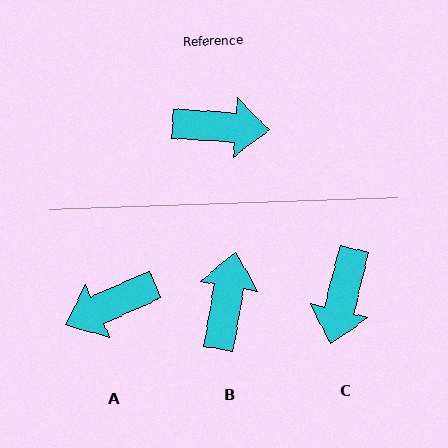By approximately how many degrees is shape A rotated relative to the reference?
Approximately 152 degrees clockwise.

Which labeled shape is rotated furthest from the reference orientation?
A, about 152 degrees away.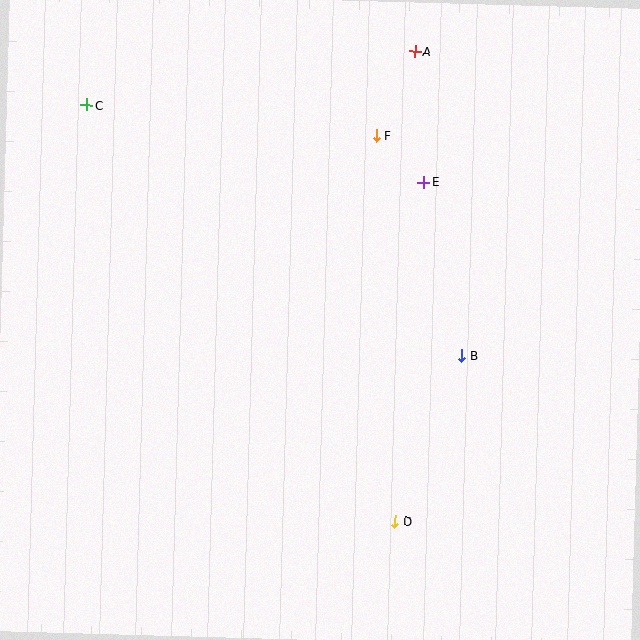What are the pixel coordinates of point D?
Point D is at (395, 521).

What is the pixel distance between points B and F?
The distance between B and F is 236 pixels.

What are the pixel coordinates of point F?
Point F is at (376, 135).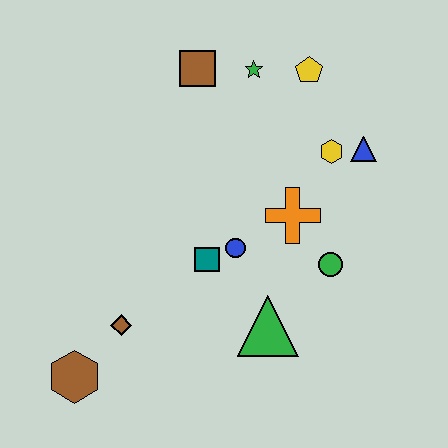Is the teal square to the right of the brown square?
Yes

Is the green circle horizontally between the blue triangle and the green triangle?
Yes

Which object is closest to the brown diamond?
The brown hexagon is closest to the brown diamond.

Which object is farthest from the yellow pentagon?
The brown hexagon is farthest from the yellow pentagon.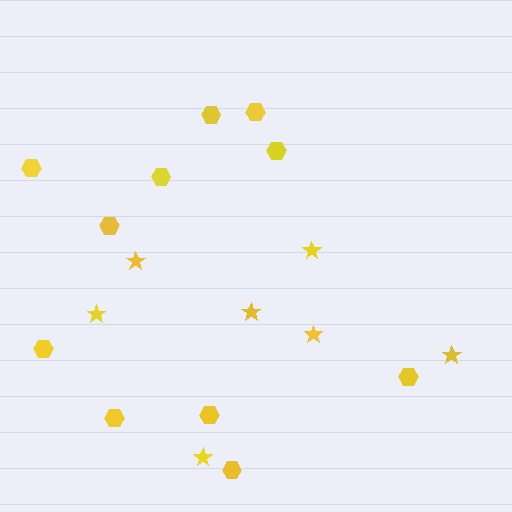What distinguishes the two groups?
There are 2 groups: one group of stars (7) and one group of hexagons (11).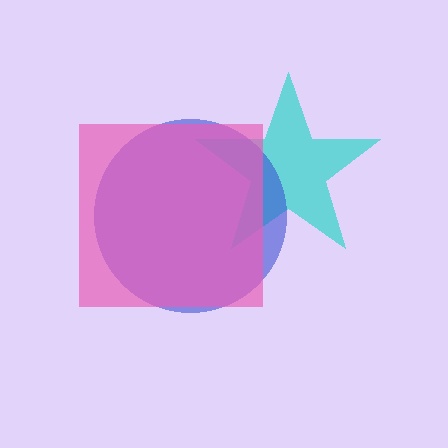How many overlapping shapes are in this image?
There are 3 overlapping shapes in the image.